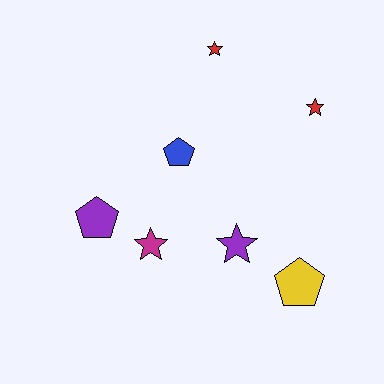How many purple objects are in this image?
There are 2 purple objects.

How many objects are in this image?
There are 7 objects.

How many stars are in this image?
There are 4 stars.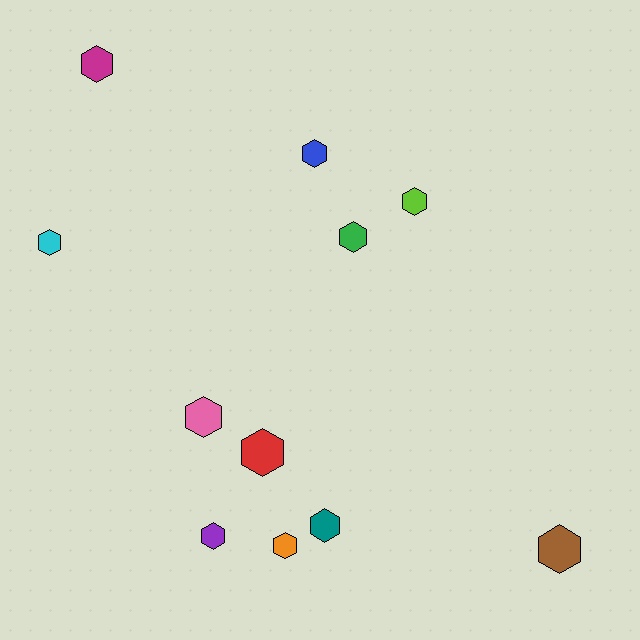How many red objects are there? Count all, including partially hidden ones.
There is 1 red object.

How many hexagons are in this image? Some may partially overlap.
There are 11 hexagons.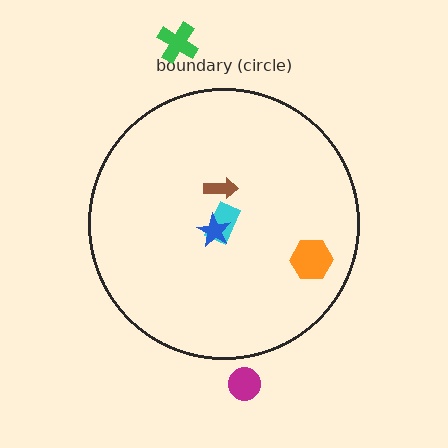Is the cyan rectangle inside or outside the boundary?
Inside.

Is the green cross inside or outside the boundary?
Outside.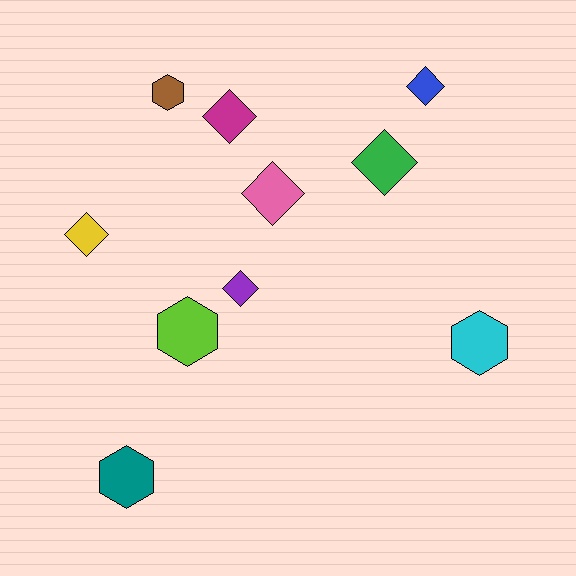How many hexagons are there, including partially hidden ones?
There are 4 hexagons.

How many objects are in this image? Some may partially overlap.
There are 10 objects.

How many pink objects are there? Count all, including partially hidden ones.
There is 1 pink object.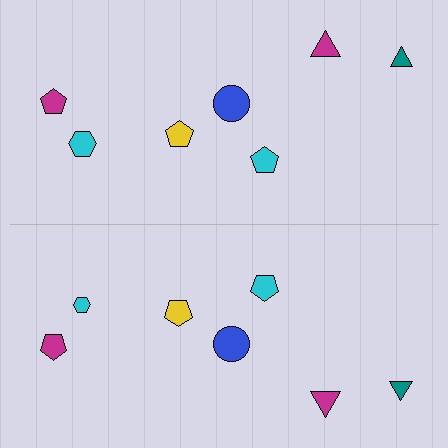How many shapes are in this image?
There are 14 shapes in this image.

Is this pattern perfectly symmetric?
No, the pattern is not perfectly symmetric. The cyan hexagon on the bottom side has a different size than its mirror counterpart.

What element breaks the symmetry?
The cyan hexagon on the bottom side has a different size than its mirror counterpart.